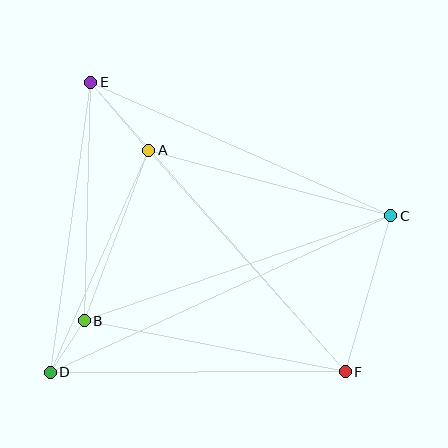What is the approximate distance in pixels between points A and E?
The distance between A and E is approximately 90 pixels.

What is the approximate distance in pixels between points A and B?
The distance between A and B is approximately 182 pixels.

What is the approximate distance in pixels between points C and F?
The distance between C and F is approximately 162 pixels.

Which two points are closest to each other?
Points B and D are closest to each other.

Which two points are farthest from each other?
Points E and F are farthest from each other.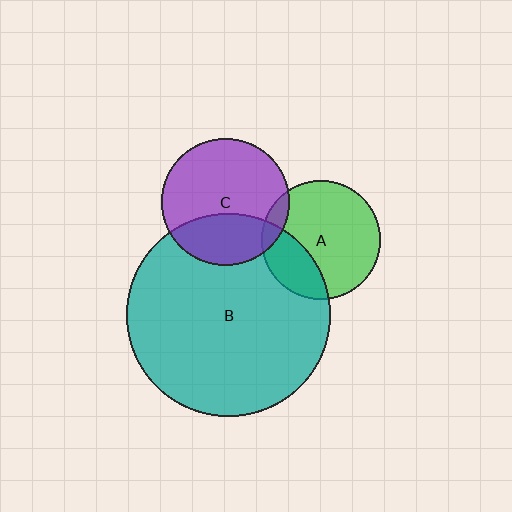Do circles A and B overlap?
Yes.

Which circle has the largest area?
Circle B (teal).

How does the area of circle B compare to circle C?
Approximately 2.5 times.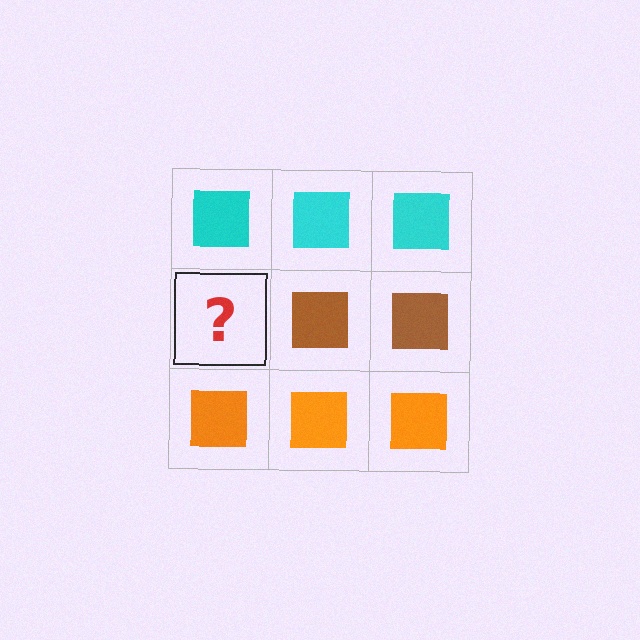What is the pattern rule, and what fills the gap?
The rule is that each row has a consistent color. The gap should be filled with a brown square.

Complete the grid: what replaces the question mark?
The question mark should be replaced with a brown square.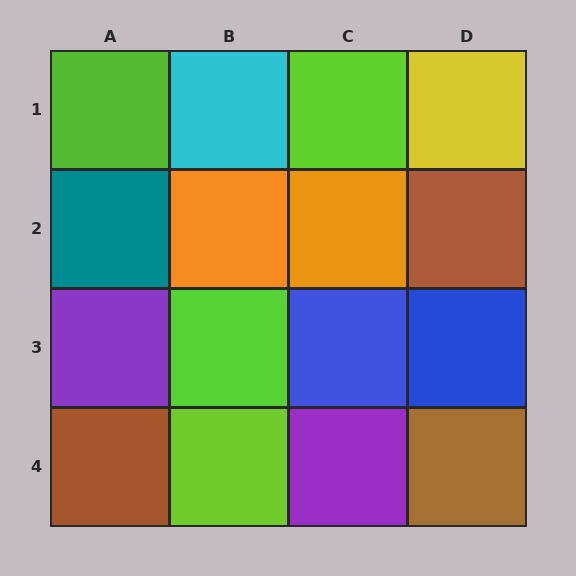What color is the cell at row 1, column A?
Lime.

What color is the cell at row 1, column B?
Cyan.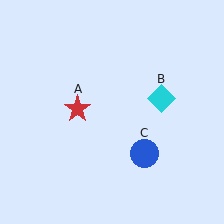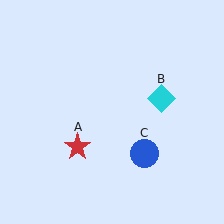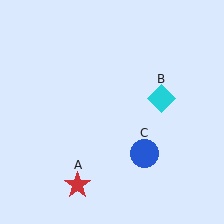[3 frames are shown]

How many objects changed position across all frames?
1 object changed position: red star (object A).